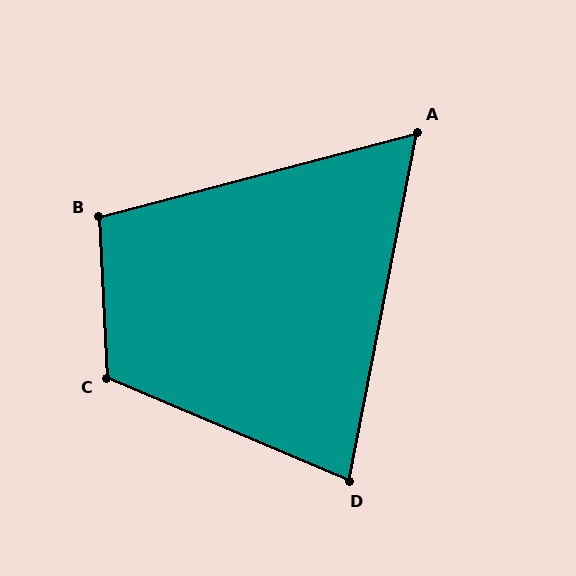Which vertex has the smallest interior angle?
A, at approximately 64 degrees.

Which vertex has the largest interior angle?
C, at approximately 116 degrees.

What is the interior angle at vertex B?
Approximately 102 degrees (obtuse).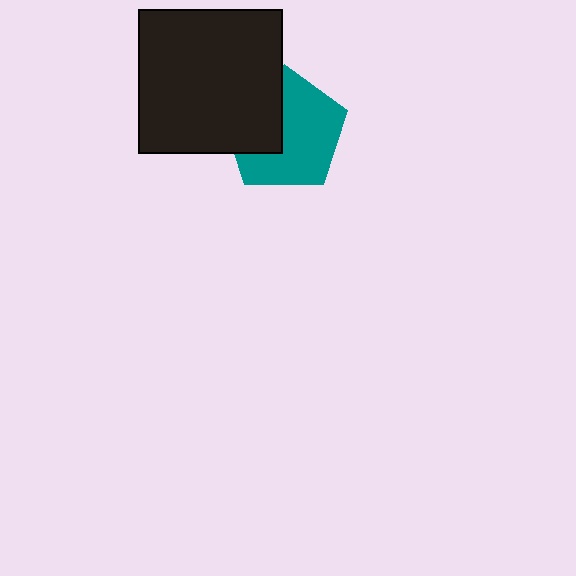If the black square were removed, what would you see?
You would see the complete teal pentagon.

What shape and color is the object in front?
The object in front is a black square.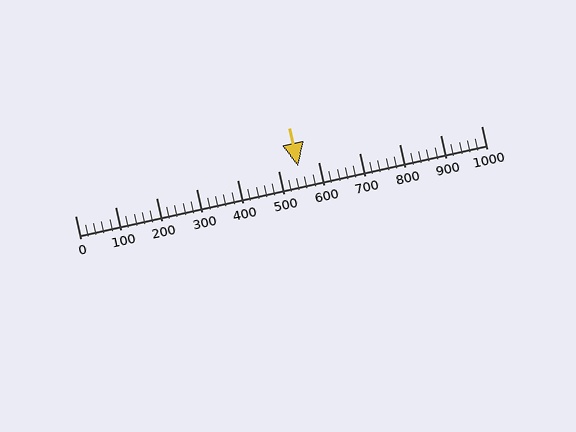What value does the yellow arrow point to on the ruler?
The yellow arrow points to approximately 549.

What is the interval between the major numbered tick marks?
The major tick marks are spaced 100 units apart.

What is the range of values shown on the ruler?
The ruler shows values from 0 to 1000.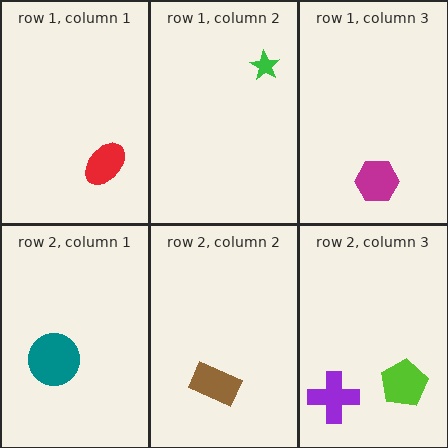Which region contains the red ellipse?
The row 1, column 1 region.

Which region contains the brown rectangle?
The row 2, column 2 region.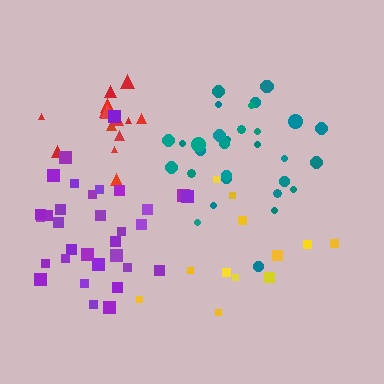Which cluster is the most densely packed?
Red.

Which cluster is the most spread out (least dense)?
Yellow.